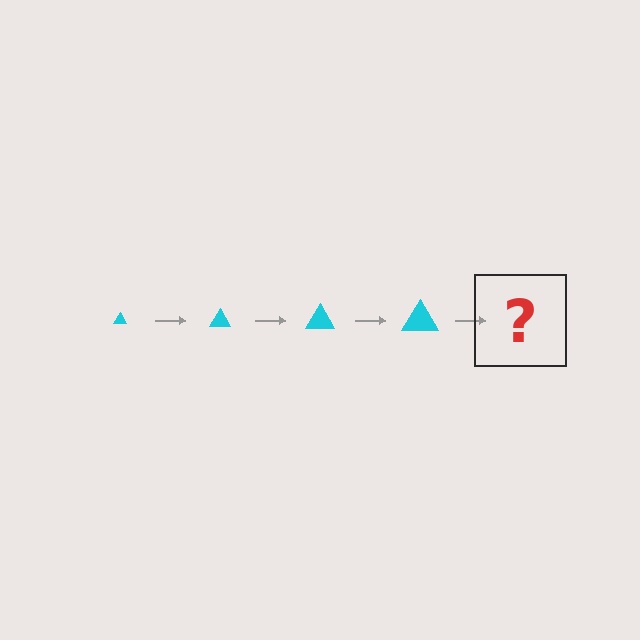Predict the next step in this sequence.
The next step is a cyan triangle, larger than the previous one.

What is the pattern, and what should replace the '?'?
The pattern is that the triangle gets progressively larger each step. The '?' should be a cyan triangle, larger than the previous one.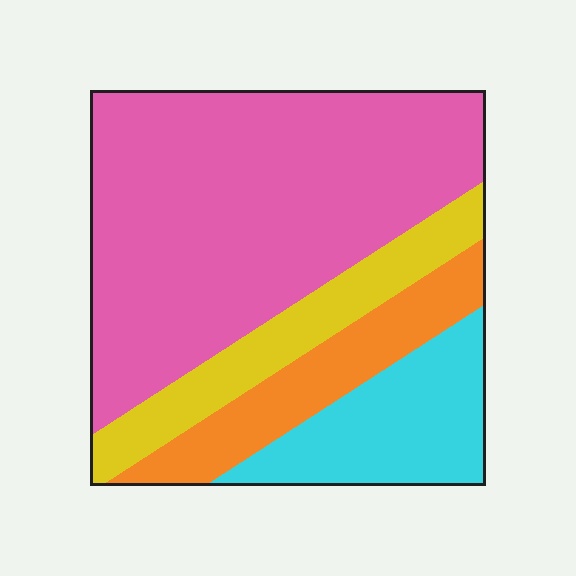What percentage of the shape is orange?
Orange covers 14% of the shape.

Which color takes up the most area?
Pink, at roughly 55%.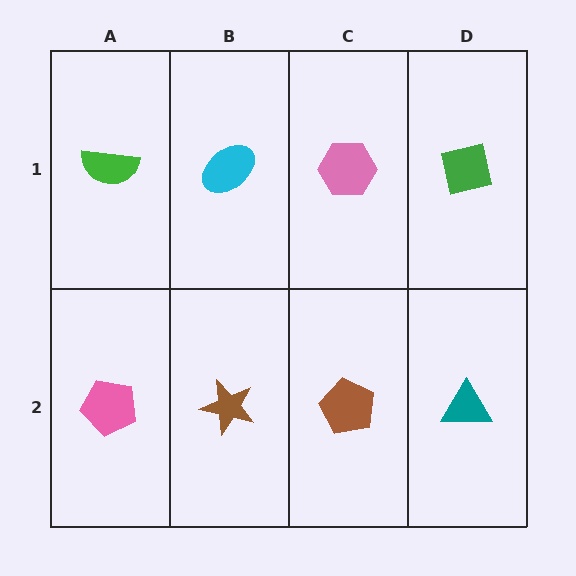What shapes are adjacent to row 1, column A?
A pink pentagon (row 2, column A), a cyan ellipse (row 1, column B).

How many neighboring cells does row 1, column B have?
3.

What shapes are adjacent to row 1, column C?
A brown pentagon (row 2, column C), a cyan ellipse (row 1, column B), a green square (row 1, column D).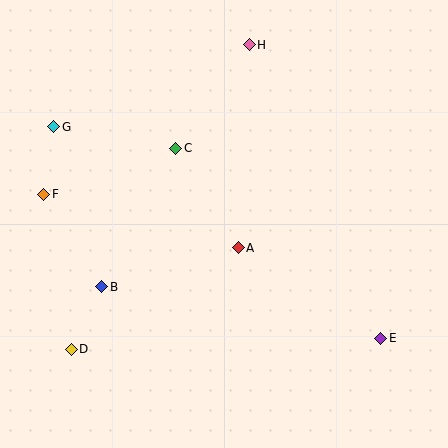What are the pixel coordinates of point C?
Point C is at (176, 148).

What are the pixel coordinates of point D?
Point D is at (71, 349).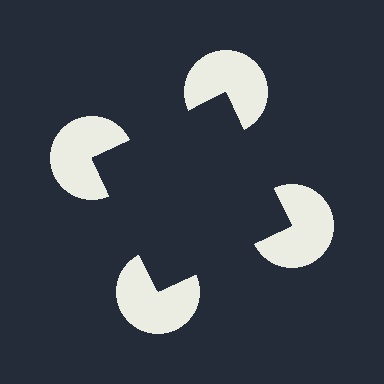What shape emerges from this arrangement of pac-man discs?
An illusory square — its edges are inferred from the aligned wedge cuts in the pac-man discs, not physically drawn.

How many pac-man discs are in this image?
There are 4 — one at each vertex of the illusory square.